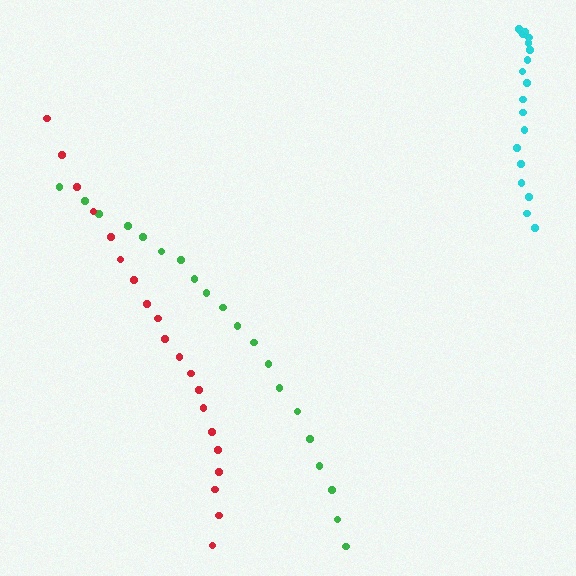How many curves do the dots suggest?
There are 3 distinct paths.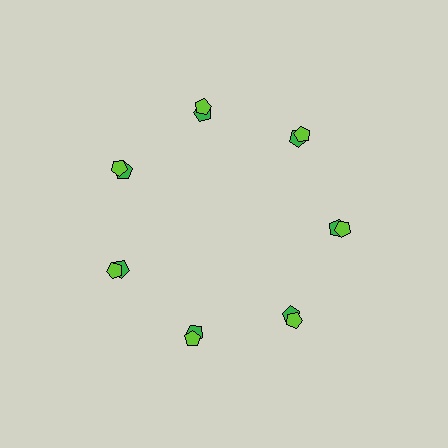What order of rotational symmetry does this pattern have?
This pattern has 7-fold rotational symmetry.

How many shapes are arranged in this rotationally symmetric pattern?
There are 14 shapes, arranged in 7 groups of 2.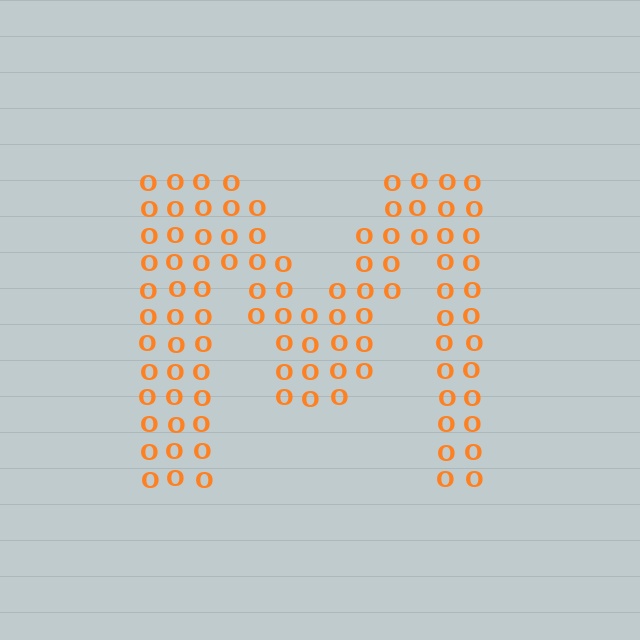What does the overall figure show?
The overall figure shows the letter M.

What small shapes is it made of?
It is made of small letter O's.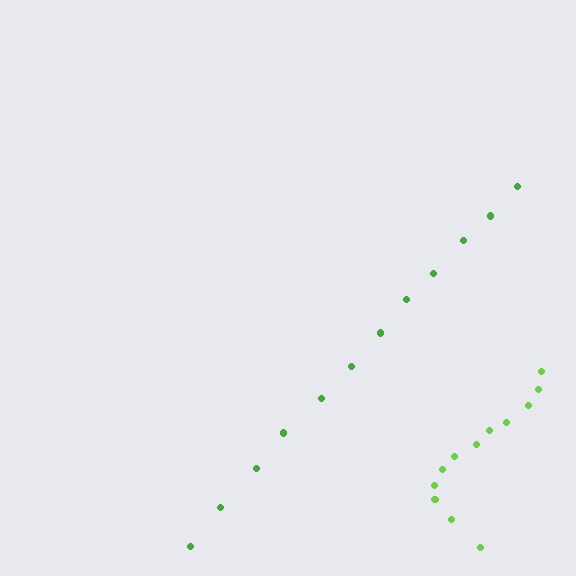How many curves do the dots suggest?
There are 2 distinct paths.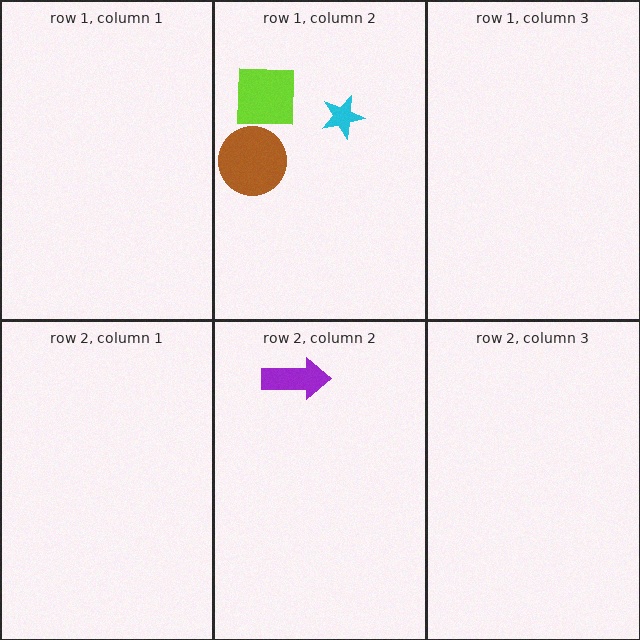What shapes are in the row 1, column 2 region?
The cyan star, the lime square, the brown circle.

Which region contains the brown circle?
The row 1, column 2 region.